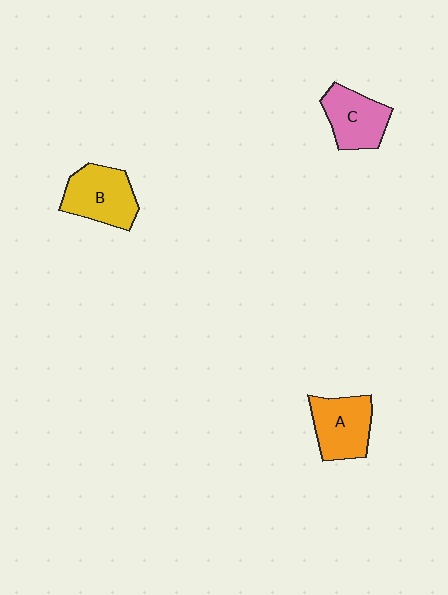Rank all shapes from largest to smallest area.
From largest to smallest: B (yellow), A (orange), C (pink).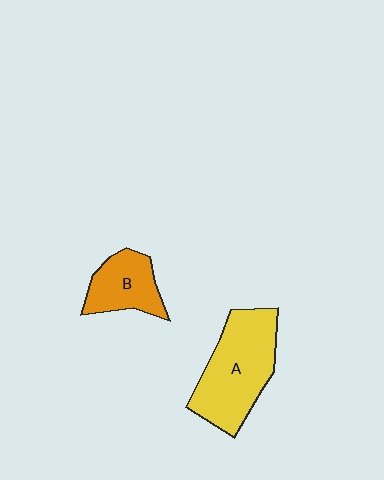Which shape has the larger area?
Shape A (yellow).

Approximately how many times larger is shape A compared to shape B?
Approximately 1.8 times.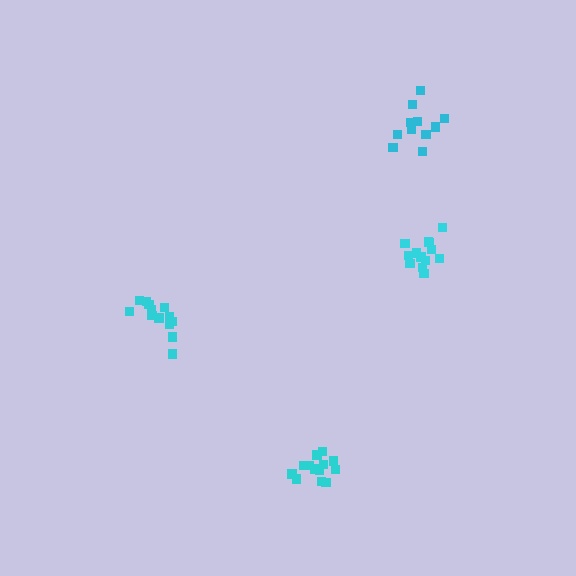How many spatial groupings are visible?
There are 4 spatial groupings.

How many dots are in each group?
Group 1: 12 dots, Group 2: 13 dots, Group 3: 14 dots, Group 4: 15 dots (54 total).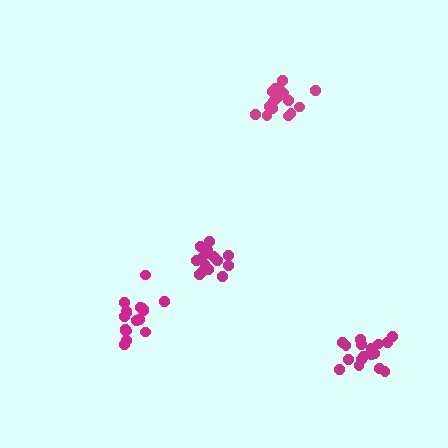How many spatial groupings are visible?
There are 4 spatial groupings.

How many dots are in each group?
Group 1: 18 dots, Group 2: 18 dots, Group 3: 14 dots, Group 4: 18 dots (68 total).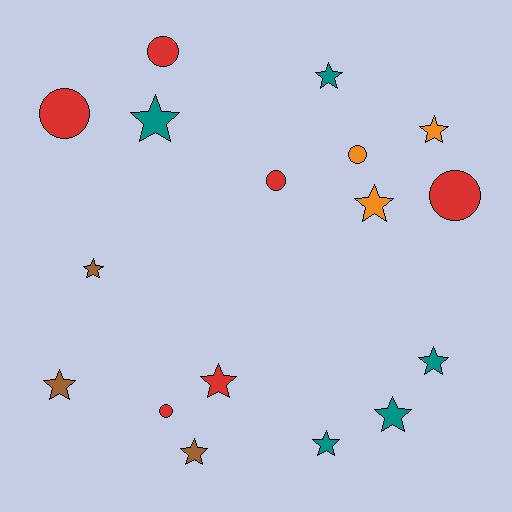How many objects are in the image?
There are 17 objects.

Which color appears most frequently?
Red, with 6 objects.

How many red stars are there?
There is 1 red star.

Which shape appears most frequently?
Star, with 11 objects.